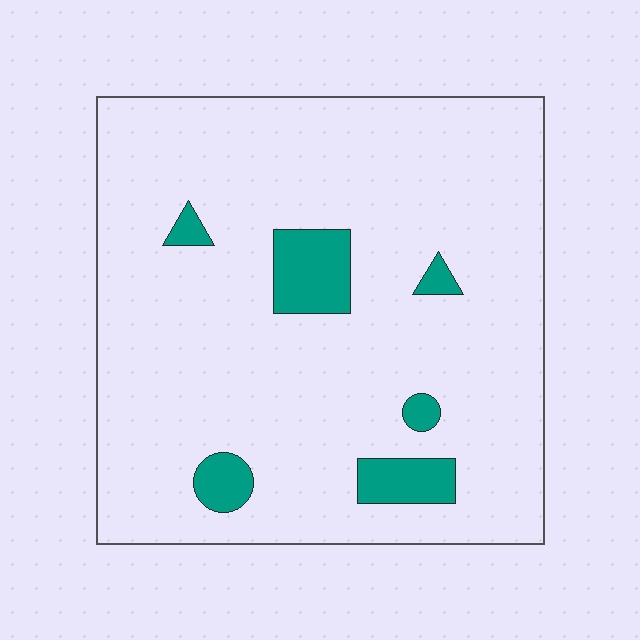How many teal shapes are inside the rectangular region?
6.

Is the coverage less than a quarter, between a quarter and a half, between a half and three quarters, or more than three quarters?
Less than a quarter.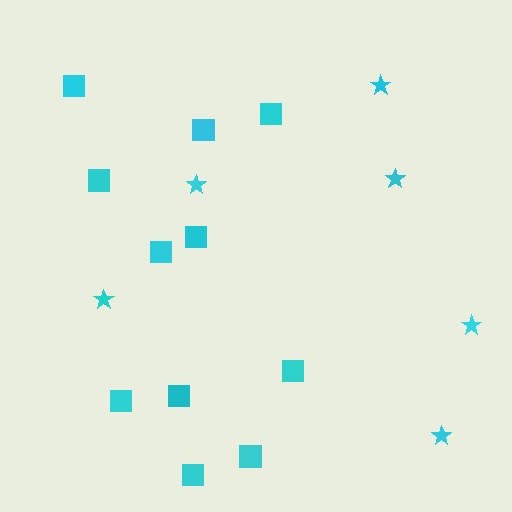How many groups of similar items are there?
There are 2 groups: one group of squares (11) and one group of stars (6).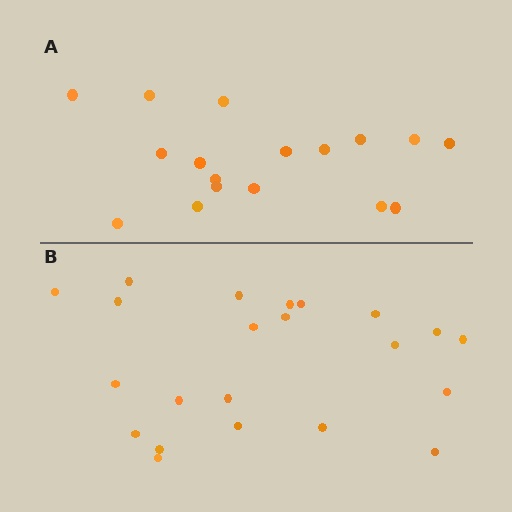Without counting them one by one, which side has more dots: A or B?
Region B (the bottom region) has more dots.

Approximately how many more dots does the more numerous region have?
Region B has about 5 more dots than region A.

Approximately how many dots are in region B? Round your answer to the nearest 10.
About 20 dots. (The exact count is 22, which rounds to 20.)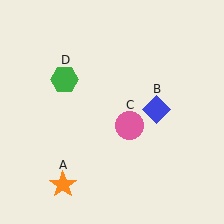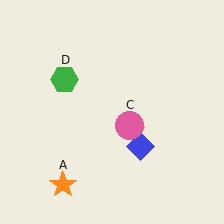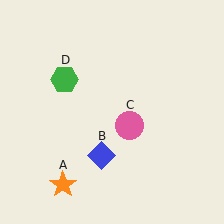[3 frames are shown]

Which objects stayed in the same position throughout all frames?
Orange star (object A) and pink circle (object C) and green hexagon (object D) remained stationary.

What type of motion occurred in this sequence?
The blue diamond (object B) rotated clockwise around the center of the scene.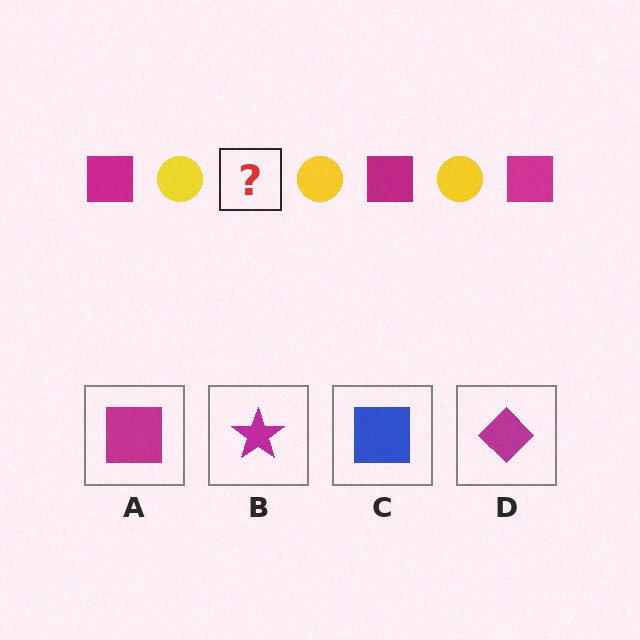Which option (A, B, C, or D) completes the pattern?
A.